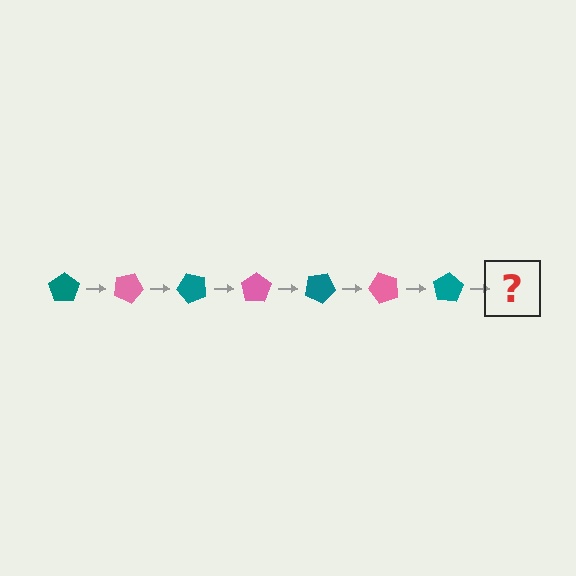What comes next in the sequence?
The next element should be a pink pentagon, rotated 175 degrees from the start.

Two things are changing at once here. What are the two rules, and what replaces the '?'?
The two rules are that it rotates 25 degrees each step and the color cycles through teal and pink. The '?' should be a pink pentagon, rotated 175 degrees from the start.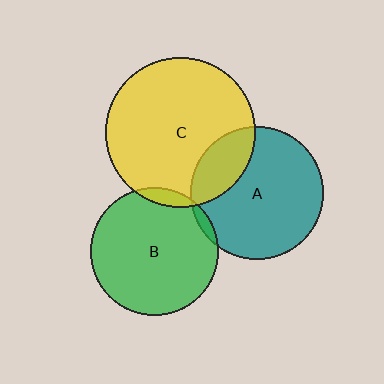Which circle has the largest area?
Circle C (yellow).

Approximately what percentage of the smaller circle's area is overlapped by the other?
Approximately 5%.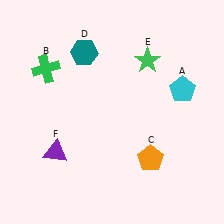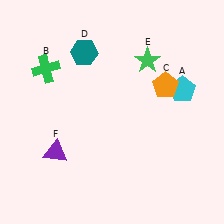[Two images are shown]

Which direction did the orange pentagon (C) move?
The orange pentagon (C) moved up.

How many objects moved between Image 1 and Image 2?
1 object moved between the two images.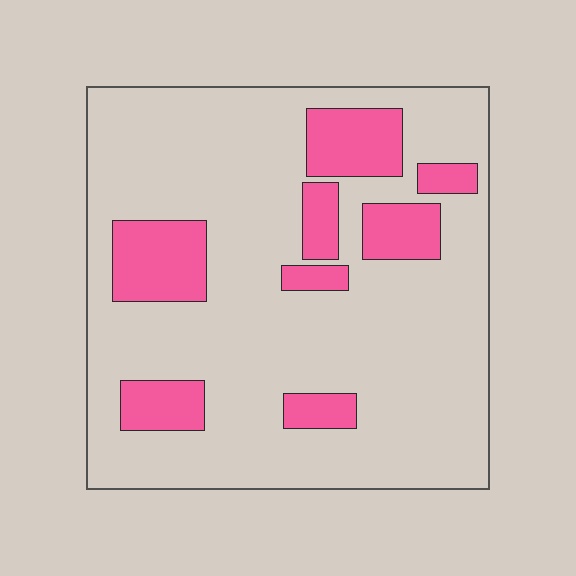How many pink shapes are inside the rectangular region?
8.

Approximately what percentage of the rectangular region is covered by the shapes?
Approximately 20%.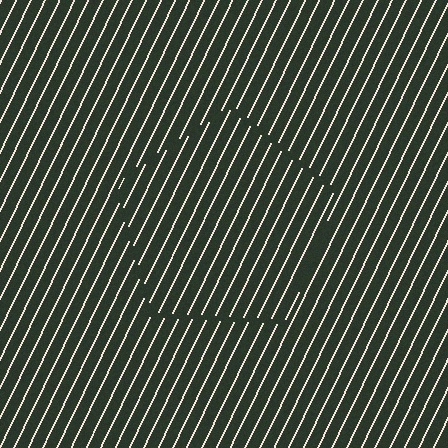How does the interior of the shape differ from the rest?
The interior of the shape contains the same grating, shifted by half a period — the contour is defined by the phase discontinuity where line-ends from the inner and outer gratings abut.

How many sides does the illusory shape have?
5 sides — the line-ends trace a pentagon.